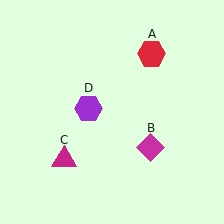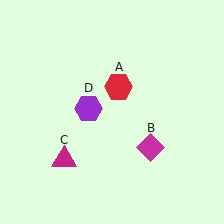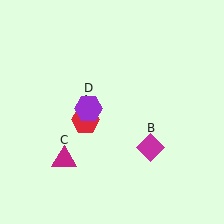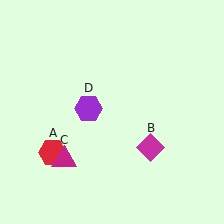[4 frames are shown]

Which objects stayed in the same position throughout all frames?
Magenta diamond (object B) and magenta triangle (object C) and purple hexagon (object D) remained stationary.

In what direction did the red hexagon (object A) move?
The red hexagon (object A) moved down and to the left.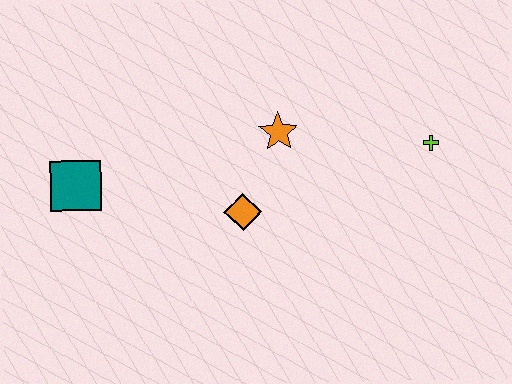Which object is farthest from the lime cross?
The teal square is farthest from the lime cross.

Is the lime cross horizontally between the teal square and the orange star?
No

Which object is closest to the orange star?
The orange diamond is closest to the orange star.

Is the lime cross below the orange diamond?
No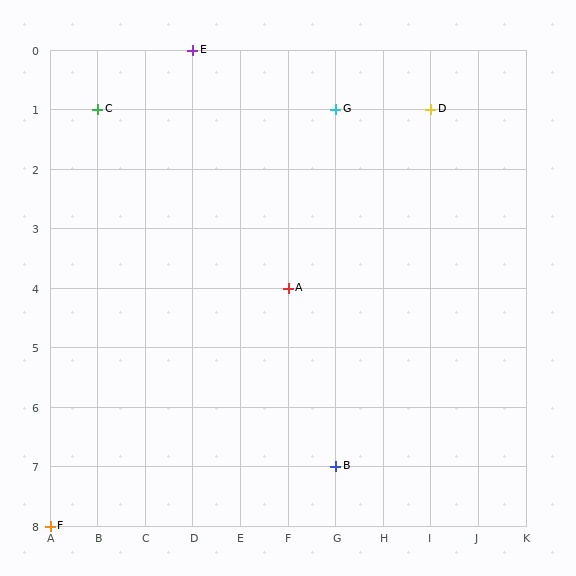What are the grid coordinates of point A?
Point A is at grid coordinates (F, 4).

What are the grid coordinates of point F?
Point F is at grid coordinates (A, 8).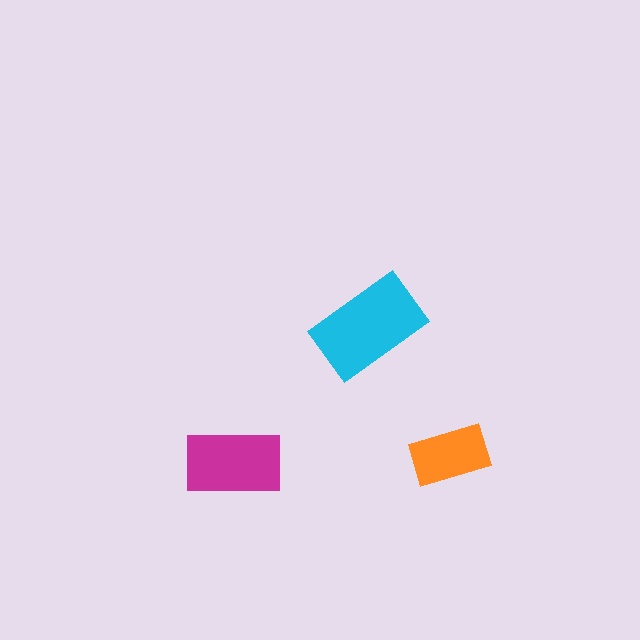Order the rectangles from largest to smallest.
the cyan one, the magenta one, the orange one.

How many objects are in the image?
There are 3 objects in the image.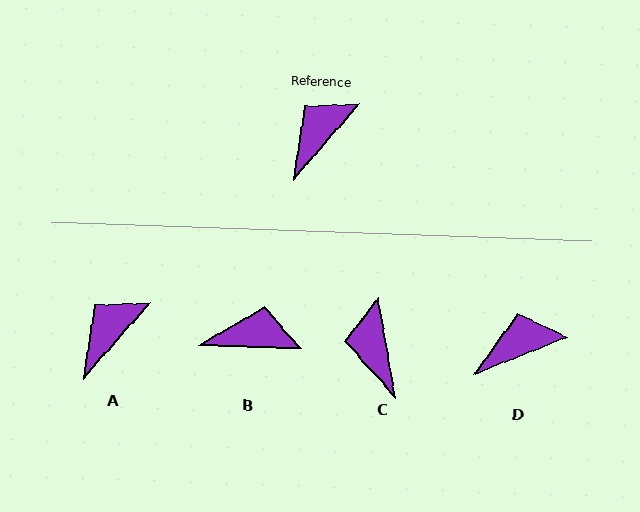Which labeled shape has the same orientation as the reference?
A.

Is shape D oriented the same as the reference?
No, it is off by about 27 degrees.